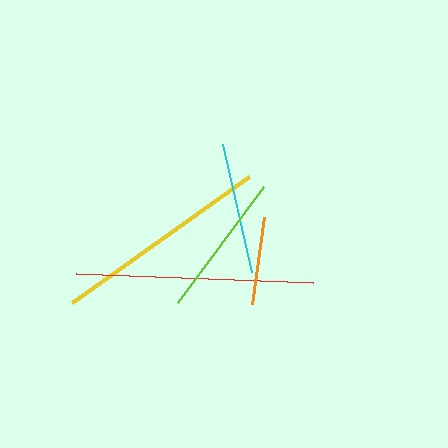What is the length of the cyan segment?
The cyan segment is approximately 132 pixels long.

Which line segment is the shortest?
The orange line is the shortest at approximately 87 pixels.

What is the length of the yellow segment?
The yellow segment is approximately 217 pixels long.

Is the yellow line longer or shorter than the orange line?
The yellow line is longer than the orange line.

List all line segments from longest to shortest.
From longest to shortest: red, yellow, lime, cyan, orange.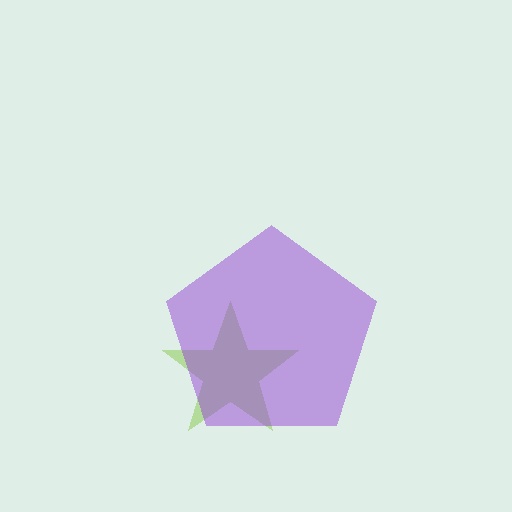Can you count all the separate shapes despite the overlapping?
Yes, there are 2 separate shapes.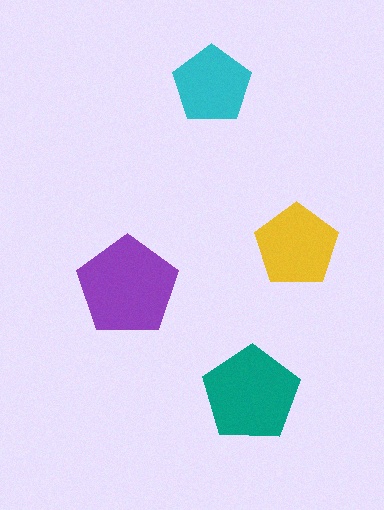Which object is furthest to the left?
The purple pentagon is leftmost.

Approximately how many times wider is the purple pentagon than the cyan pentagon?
About 1.5 times wider.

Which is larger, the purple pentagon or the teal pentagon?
The purple one.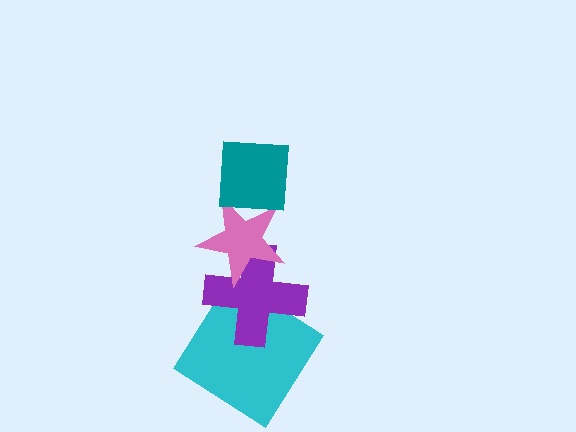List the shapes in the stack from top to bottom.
From top to bottom: the teal square, the pink star, the purple cross, the cyan diamond.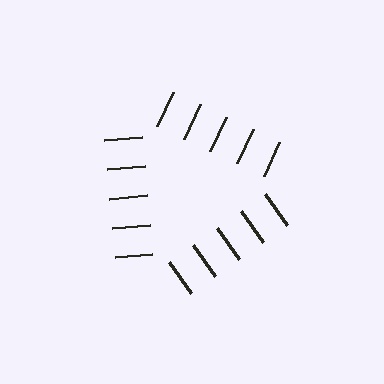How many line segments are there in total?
15 — 5 along each of the 3 edges.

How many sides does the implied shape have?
3 sides — the line-ends trace a triangle.